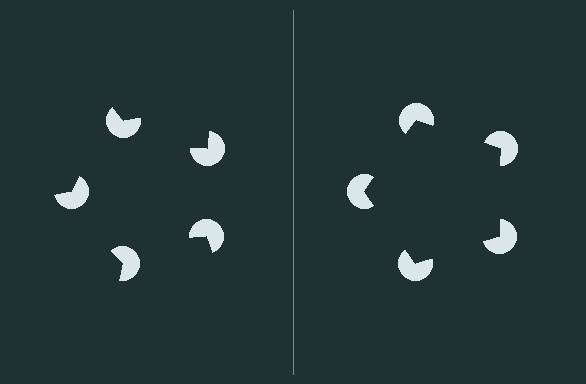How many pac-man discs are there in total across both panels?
10 — 5 on each side.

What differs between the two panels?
The pac-man discs are positioned identically on both sides; only the wedge orientations differ. On the right they align to a pentagon; on the left they are misaligned.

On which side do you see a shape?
An illusory pentagon appears on the right side. On the left side the wedge cuts are rotated, so no coherent shape forms.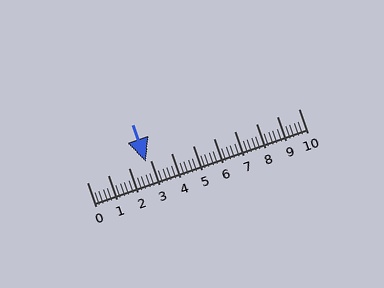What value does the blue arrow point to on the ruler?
The blue arrow points to approximately 2.8.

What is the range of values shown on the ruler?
The ruler shows values from 0 to 10.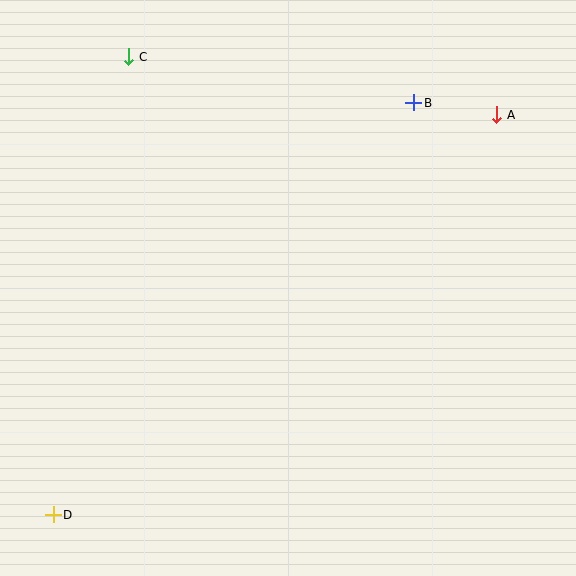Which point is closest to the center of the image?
Point B at (414, 103) is closest to the center.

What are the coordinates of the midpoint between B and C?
The midpoint between B and C is at (271, 80).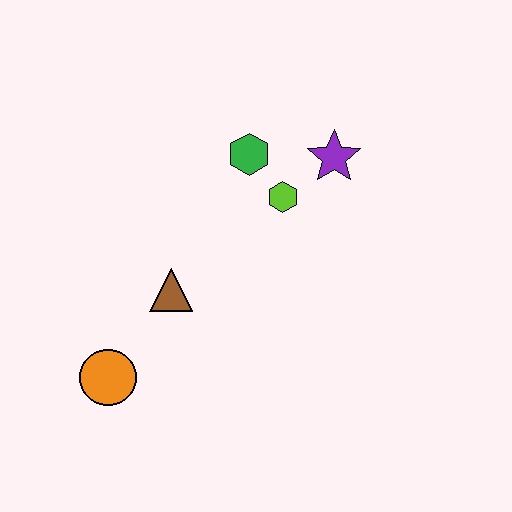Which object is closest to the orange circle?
The brown triangle is closest to the orange circle.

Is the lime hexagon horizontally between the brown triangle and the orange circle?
No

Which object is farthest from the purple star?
The orange circle is farthest from the purple star.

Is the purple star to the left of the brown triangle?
No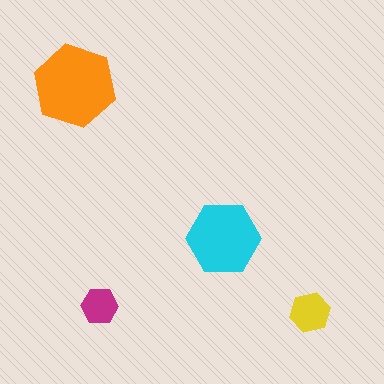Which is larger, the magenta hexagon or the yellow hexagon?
The yellow one.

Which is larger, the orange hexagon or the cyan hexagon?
The orange one.